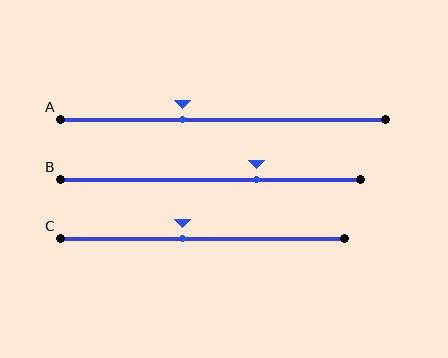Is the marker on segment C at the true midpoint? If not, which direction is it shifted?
No, the marker on segment C is shifted to the left by about 7% of the segment length.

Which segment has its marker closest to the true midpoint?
Segment C has its marker closest to the true midpoint.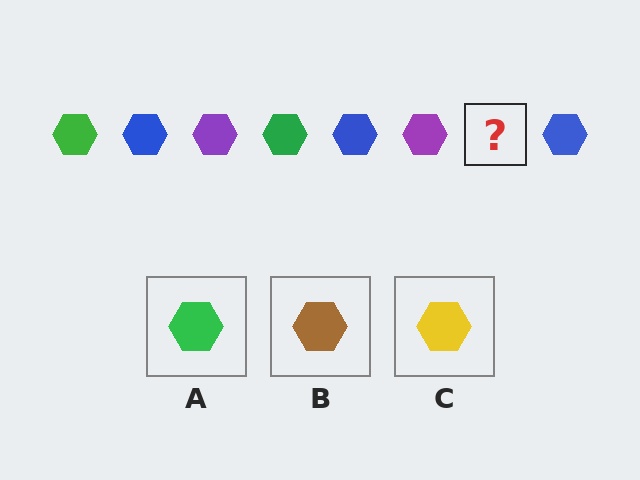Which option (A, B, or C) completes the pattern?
A.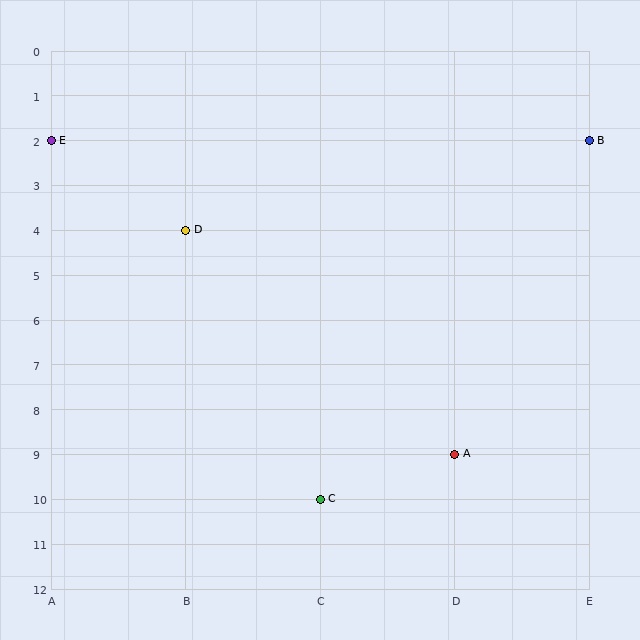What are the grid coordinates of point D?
Point D is at grid coordinates (B, 4).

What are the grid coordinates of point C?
Point C is at grid coordinates (C, 10).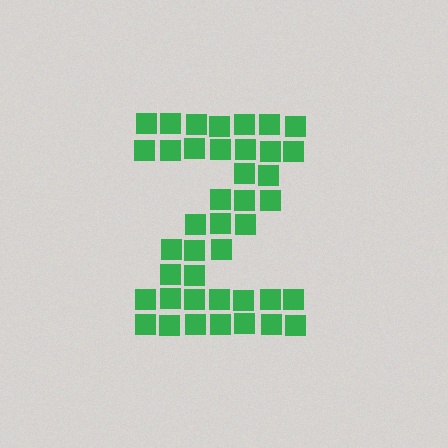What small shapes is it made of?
It is made of small squares.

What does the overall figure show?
The overall figure shows the letter Z.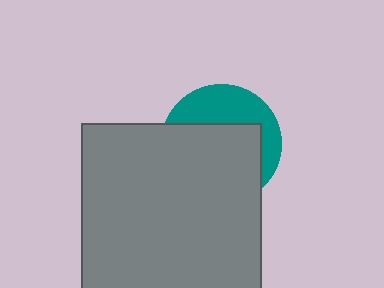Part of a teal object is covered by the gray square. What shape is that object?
It is a circle.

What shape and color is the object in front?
The object in front is a gray square.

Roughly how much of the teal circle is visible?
A small part of it is visible (roughly 38%).